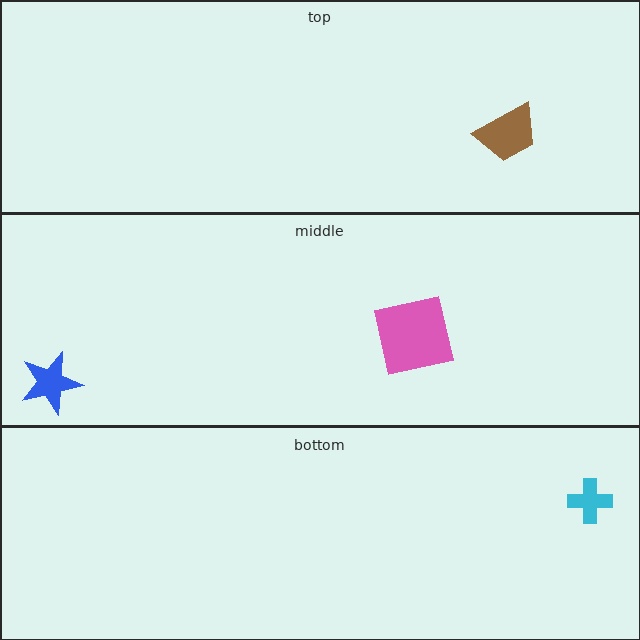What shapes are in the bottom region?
The cyan cross.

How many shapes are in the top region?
1.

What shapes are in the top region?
The brown trapezoid.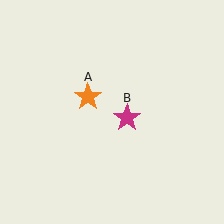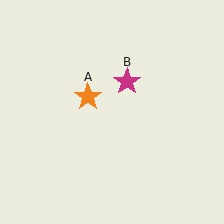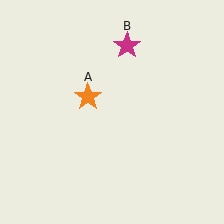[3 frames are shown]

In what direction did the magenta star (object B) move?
The magenta star (object B) moved up.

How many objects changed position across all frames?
1 object changed position: magenta star (object B).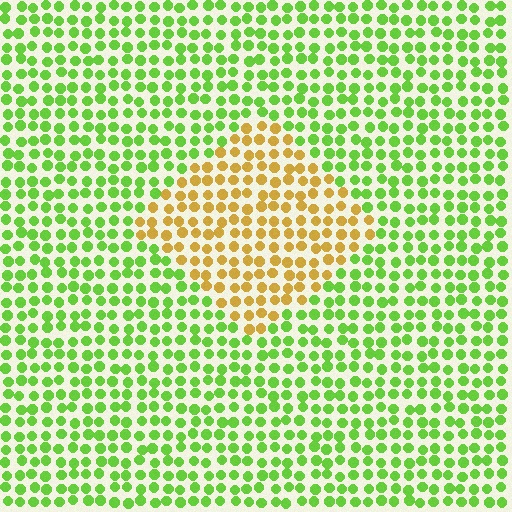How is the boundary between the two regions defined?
The boundary is defined purely by a slight shift in hue (about 59 degrees). Spacing, size, and orientation are identical on both sides.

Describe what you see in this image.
The image is filled with small lime elements in a uniform arrangement. A diamond-shaped region is visible where the elements are tinted to a slightly different hue, forming a subtle color boundary.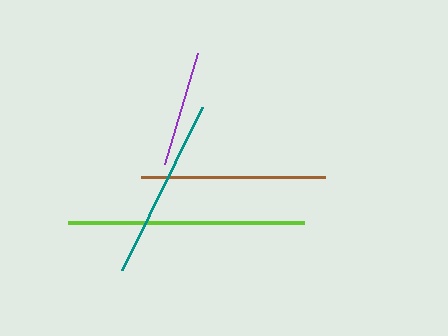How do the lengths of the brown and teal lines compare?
The brown and teal lines are approximately the same length.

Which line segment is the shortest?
The purple line is the shortest at approximately 117 pixels.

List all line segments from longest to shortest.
From longest to shortest: lime, brown, teal, purple.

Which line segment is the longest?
The lime line is the longest at approximately 236 pixels.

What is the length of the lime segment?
The lime segment is approximately 236 pixels long.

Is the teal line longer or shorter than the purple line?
The teal line is longer than the purple line.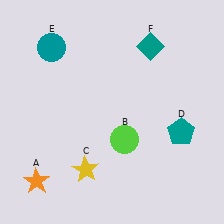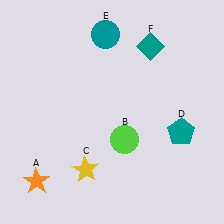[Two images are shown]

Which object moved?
The teal circle (E) moved right.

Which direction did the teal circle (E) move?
The teal circle (E) moved right.